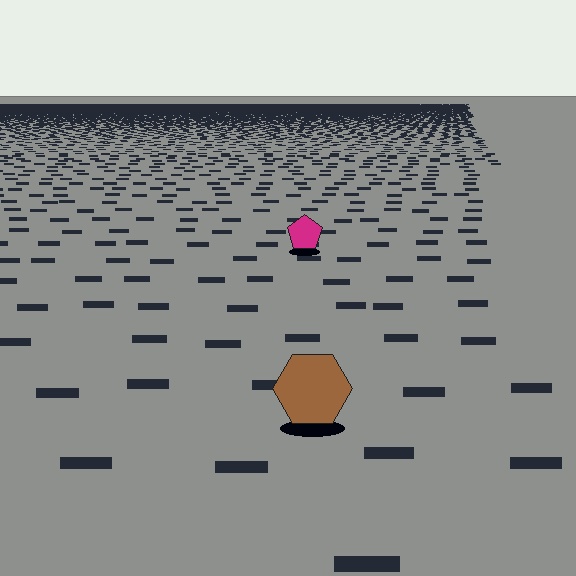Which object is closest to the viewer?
The brown hexagon is closest. The texture marks near it are larger and more spread out.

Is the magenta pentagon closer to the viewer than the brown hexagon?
No. The brown hexagon is closer — you can tell from the texture gradient: the ground texture is coarser near it.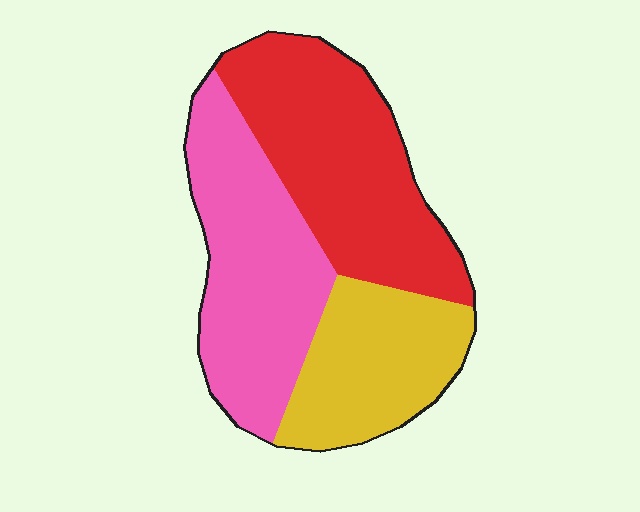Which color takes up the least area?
Yellow, at roughly 25%.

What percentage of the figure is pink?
Pink covers 36% of the figure.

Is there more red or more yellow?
Red.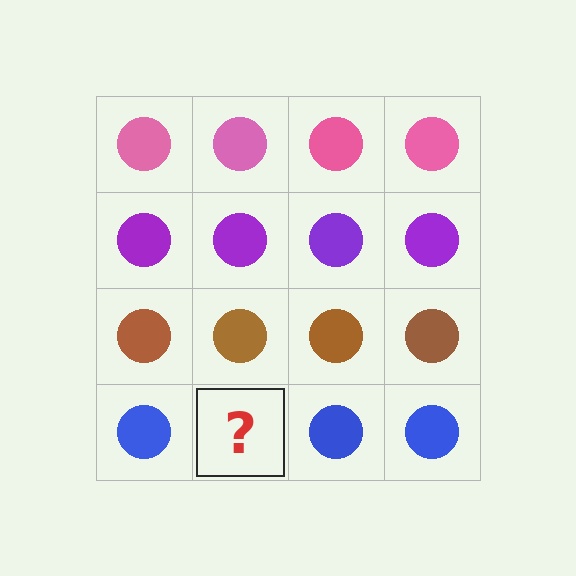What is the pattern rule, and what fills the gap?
The rule is that each row has a consistent color. The gap should be filled with a blue circle.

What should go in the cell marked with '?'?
The missing cell should contain a blue circle.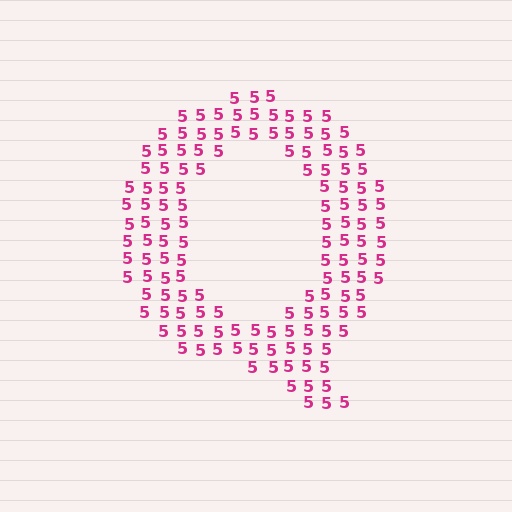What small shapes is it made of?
It is made of small digit 5's.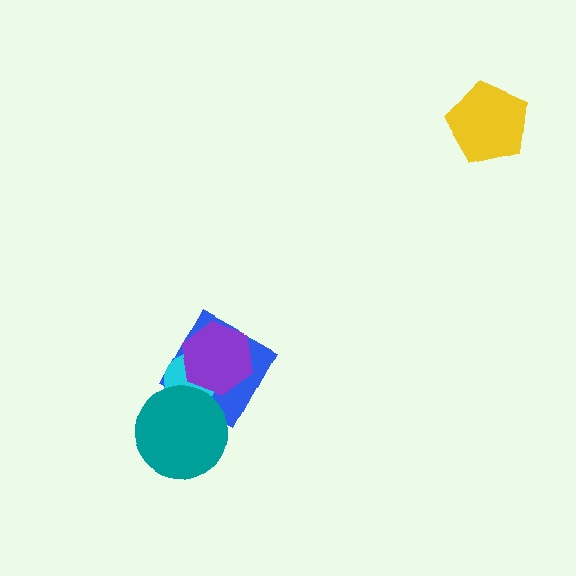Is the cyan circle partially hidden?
Yes, it is partially covered by another shape.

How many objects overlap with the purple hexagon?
2 objects overlap with the purple hexagon.